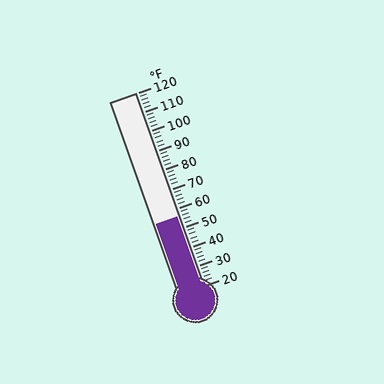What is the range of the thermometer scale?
The thermometer scale ranges from 20°F to 120°F.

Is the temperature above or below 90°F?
The temperature is below 90°F.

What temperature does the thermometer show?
The thermometer shows approximately 56°F.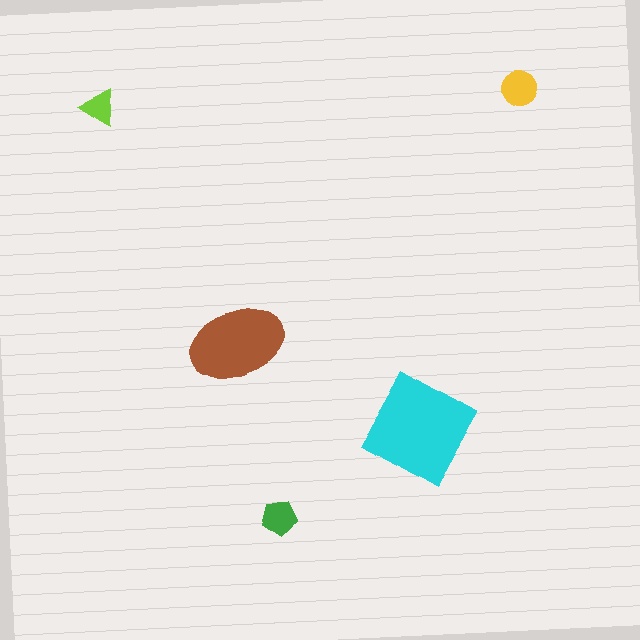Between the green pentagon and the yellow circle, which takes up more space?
The yellow circle.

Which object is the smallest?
The lime triangle.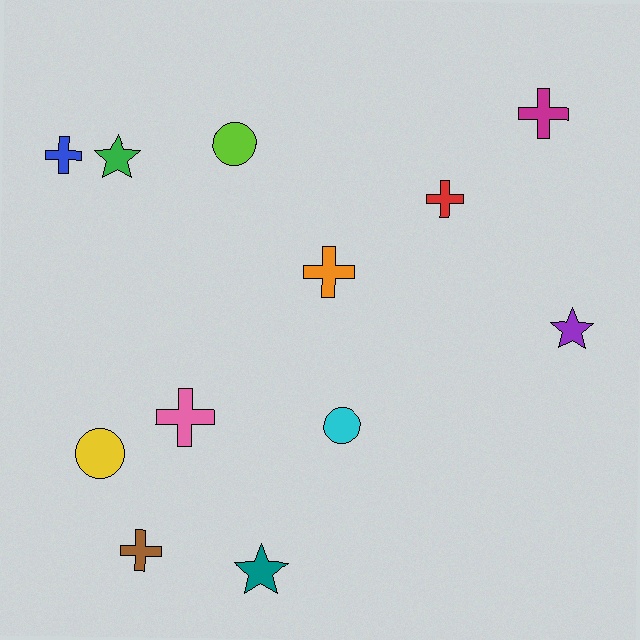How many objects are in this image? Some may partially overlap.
There are 12 objects.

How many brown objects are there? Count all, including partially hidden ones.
There is 1 brown object.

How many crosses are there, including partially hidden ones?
There are 6 crosses.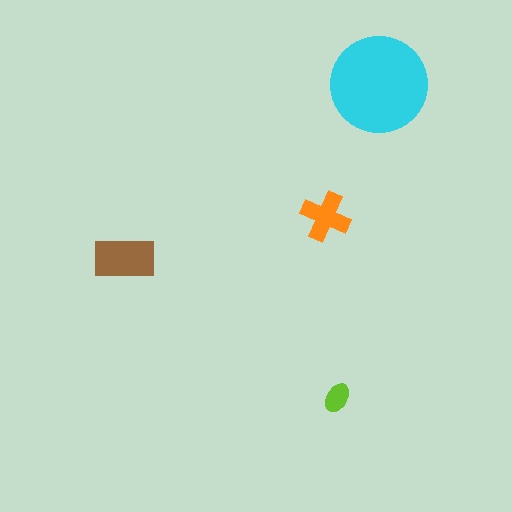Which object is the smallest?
The lime ellipse.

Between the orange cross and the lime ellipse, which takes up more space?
The orange cross.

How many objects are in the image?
There are 4 objects in the image.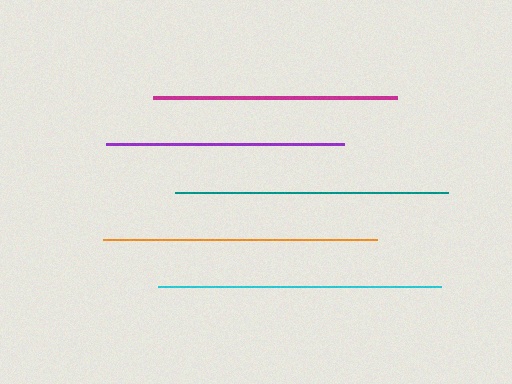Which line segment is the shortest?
The purple line is the shortest at approximately 239 pixels.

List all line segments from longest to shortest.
From longest to shortest: cyan, teal, orange, magenta, purple.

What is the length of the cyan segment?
The cyan segment is approximately 284 pixels long.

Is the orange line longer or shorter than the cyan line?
The cyan line is longer than the orange line.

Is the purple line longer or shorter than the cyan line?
The cyan line is longer than the purple line.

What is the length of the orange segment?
The orange segment is approximately 274 pixels long.